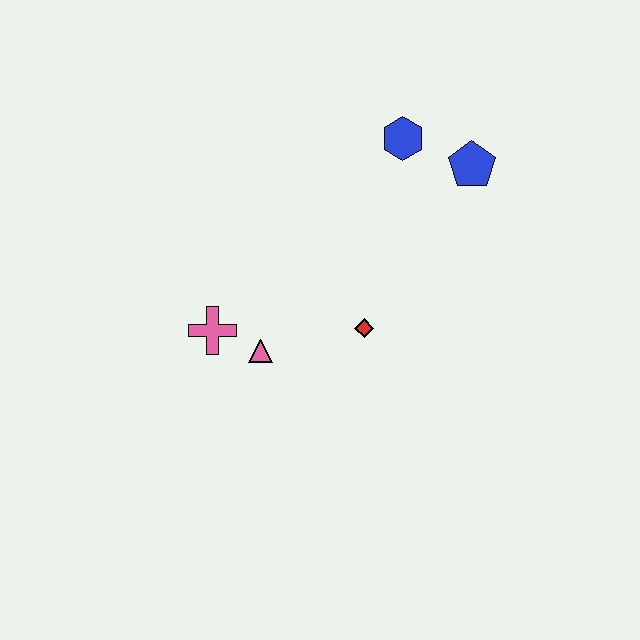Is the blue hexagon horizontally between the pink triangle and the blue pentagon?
Yes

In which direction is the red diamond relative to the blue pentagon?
The red diamond is below the blue pentagon.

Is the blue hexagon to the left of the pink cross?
No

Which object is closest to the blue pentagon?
The blue hexagon is closest to the blue pentagon.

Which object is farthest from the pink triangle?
The blue pentagon is farthest from the pink triangle.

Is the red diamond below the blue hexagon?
Yes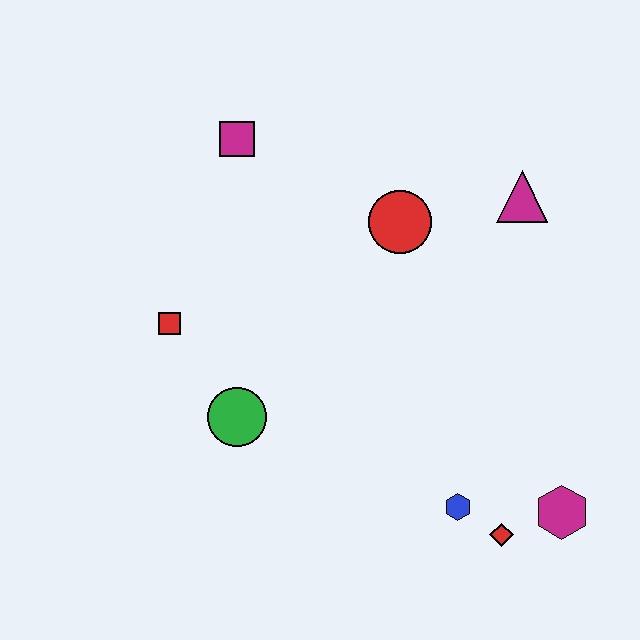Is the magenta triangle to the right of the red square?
Yes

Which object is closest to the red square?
The green circle is closest to the red square.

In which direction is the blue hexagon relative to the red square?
The blue hexagon is to the right of the red square.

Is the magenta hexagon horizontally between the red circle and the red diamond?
No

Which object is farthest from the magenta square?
The magenta hexagon is farthest from the magenta square.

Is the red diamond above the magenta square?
No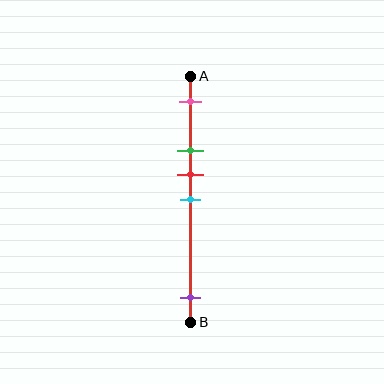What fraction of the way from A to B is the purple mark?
The purple mark is approximately 90% (0.9) of the way from A to B.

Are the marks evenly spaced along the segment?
No, the marks are not evenly spaced.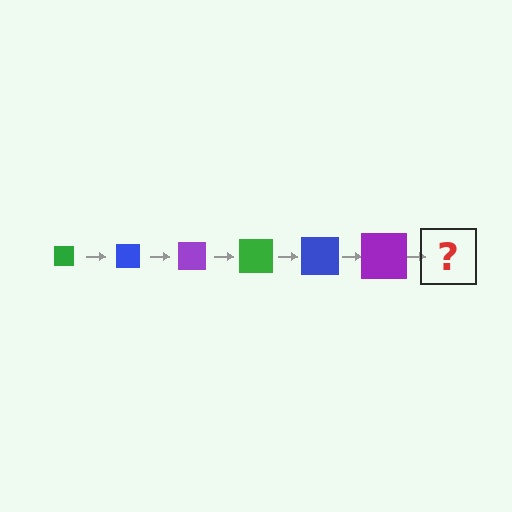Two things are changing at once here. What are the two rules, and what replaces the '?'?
The two rules are that the square grows larger each step and the color cycles through green, blue, and purple. The '?' should be a green square, larger than the previous one.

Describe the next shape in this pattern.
It should be a green square, larger than the previous one.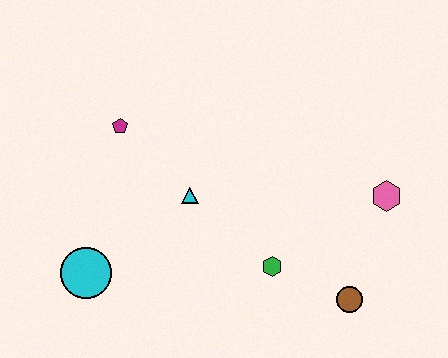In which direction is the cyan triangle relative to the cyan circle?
The cyan triangle is to the right of the cyan circle.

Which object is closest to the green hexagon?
The brown circle is closest to the green hexagon.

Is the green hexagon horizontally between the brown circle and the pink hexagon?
No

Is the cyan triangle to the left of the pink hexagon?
Yes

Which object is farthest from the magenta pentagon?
The brown circle is farthest from the magenta pentagon.